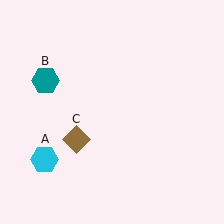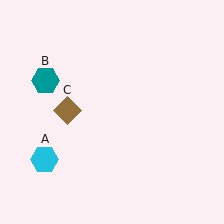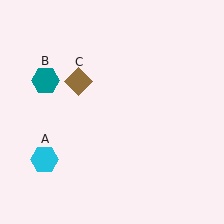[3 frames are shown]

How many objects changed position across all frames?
1 object changed position: brown diamond (object C).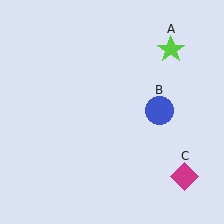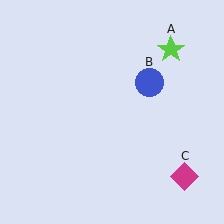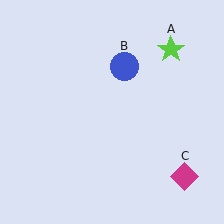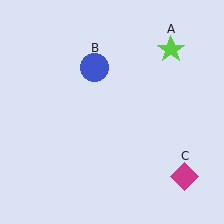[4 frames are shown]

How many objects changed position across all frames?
1 object changed position: blue circle (object B).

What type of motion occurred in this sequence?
The blue circle (object B) rotated counterclockwise around the center of the scene.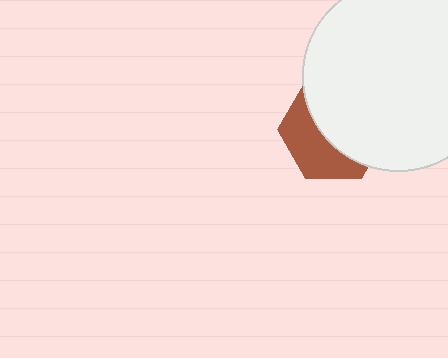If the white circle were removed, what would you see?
You would see the complete brown hexagon.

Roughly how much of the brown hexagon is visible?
A small part of it is visible (roughly 42%).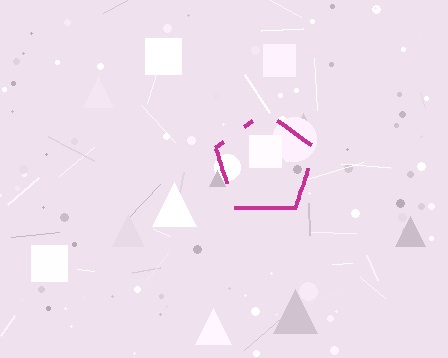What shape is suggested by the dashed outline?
The dashed outline suggests a pentagon.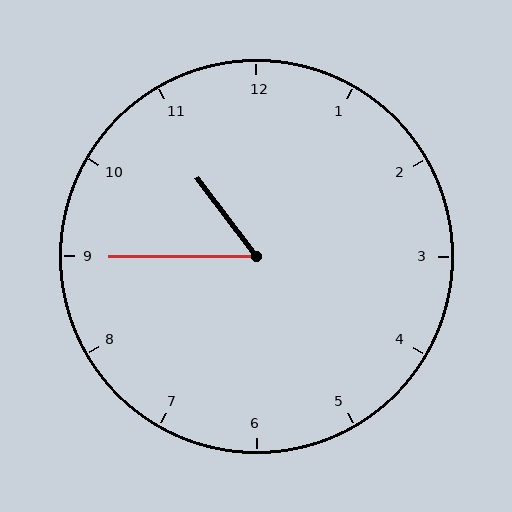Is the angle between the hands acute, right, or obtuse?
It is acute.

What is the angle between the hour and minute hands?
Approximately 52 degrees.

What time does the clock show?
10:45.